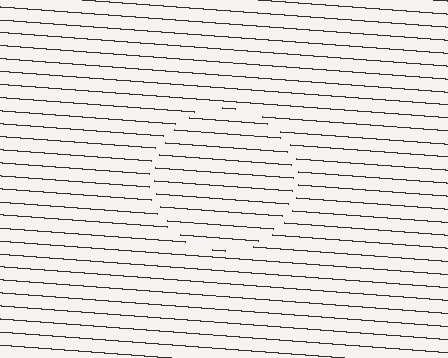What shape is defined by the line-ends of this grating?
An illusory circle. The interior of the shape contains the same grating, shifted by half a period — the contour is defined by the phase discontinuity where line-ends from the inner and outer gratings abut.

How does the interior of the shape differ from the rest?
The interior of the shape contains the same grating, shifted by half a period — the contour is defined by the phase discontinuity where line-ends from the inner and outer gratings abut.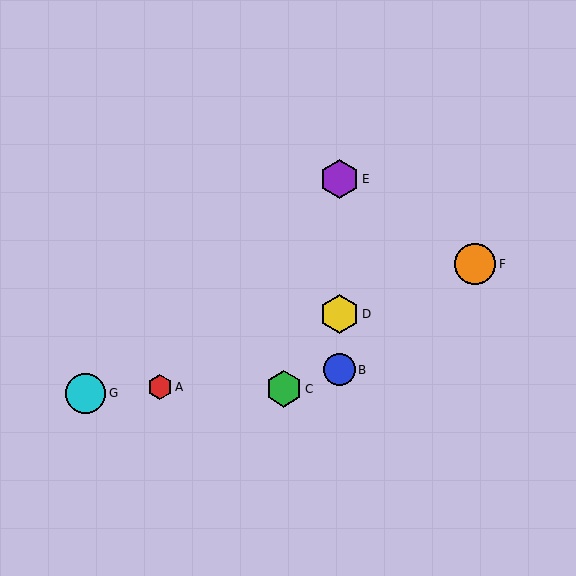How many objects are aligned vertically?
3 objects (B, D, E) are aligned vertically.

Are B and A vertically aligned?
No, B is at x≈339 and A is at x≈160.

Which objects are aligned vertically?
Objects B, D, E are aligned vertically.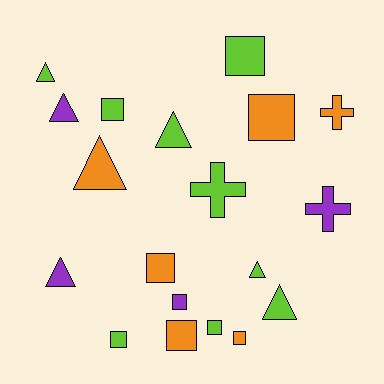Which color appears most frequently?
Lime, with 9 objects.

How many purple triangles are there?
There are 2 purple triangles.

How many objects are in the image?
There are 19 objects.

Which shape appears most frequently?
Square, with 9 objects.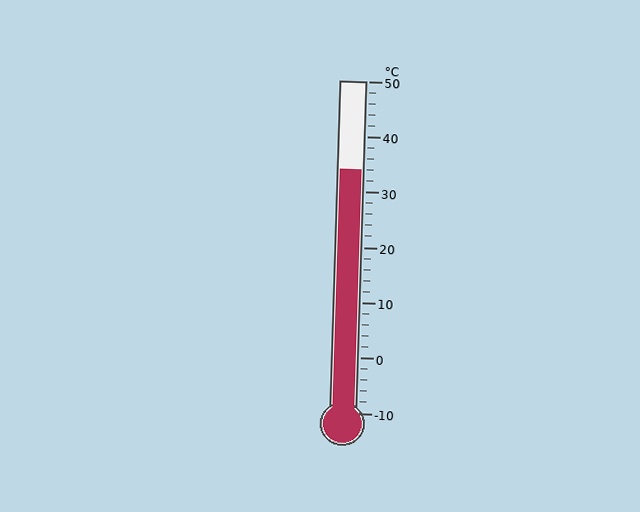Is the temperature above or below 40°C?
The temperature is below 40°C.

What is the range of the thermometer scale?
The thermometer scale ranges from -10°C to 50°C.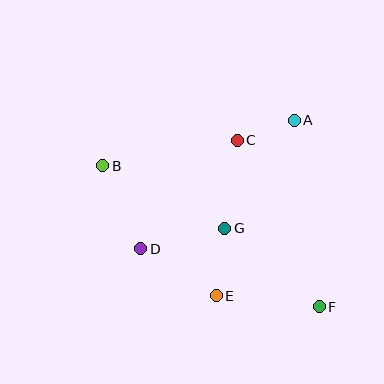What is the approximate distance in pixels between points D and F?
The distance between D and F is approximately 188 pixels.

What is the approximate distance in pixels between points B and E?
The distance between B and E is approximately 173 pixels.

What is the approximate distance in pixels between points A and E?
The distance between A and E is approximately 192 pixels.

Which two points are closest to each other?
Points A and C are closest to each other.